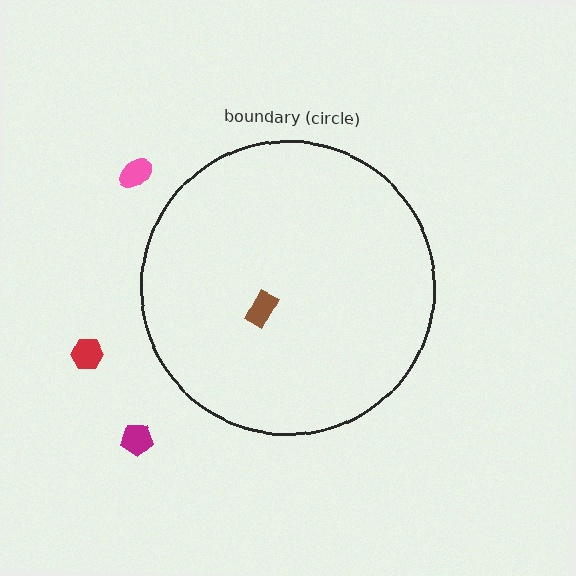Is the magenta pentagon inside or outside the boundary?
Outside.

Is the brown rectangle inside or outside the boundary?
Inside.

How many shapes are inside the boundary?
1 inside, 3 outside.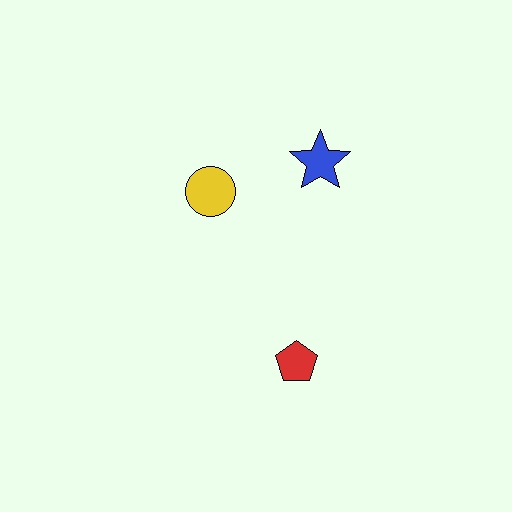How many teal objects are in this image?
There are no teal objects.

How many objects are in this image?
There are 3 objects.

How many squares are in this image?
There are no squares.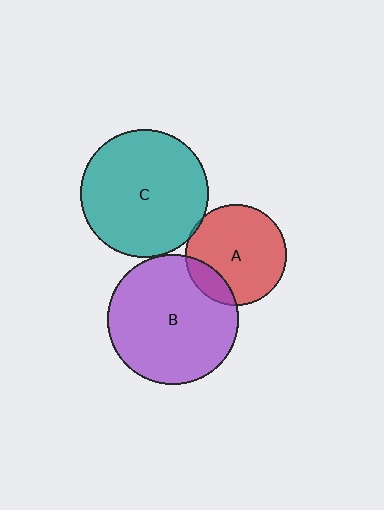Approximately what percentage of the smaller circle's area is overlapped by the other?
Approximately 15%.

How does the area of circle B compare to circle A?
Approximately 1.7 times.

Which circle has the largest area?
Circle B (purple).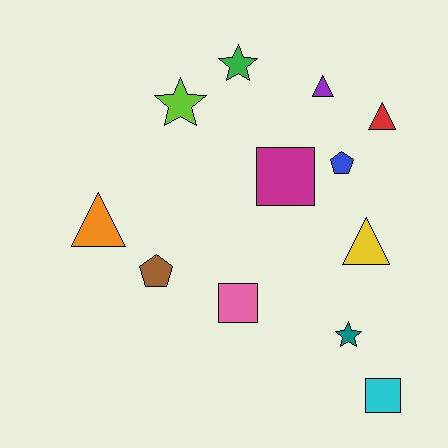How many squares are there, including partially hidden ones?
There are 3 squares.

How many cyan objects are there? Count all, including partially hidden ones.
There is 1 cyan object.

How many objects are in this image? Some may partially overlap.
There are 12 objects.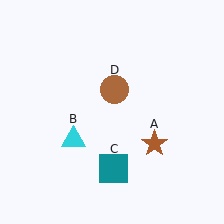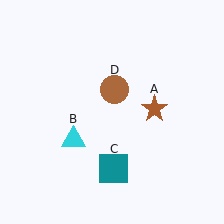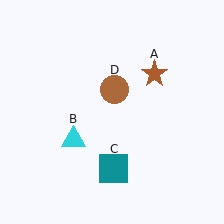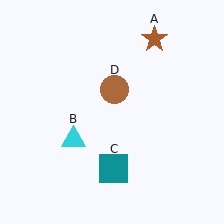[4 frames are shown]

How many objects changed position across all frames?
1 object changed position: brown star (object A).